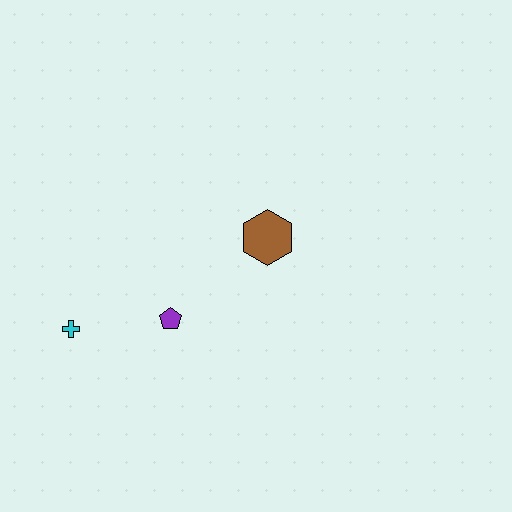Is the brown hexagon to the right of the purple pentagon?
Yes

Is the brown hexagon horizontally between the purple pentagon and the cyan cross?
No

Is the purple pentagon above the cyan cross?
Yes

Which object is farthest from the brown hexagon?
The cyan cross is farthest from the brown hexagon.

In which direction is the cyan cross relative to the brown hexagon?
The cyan cross is to the left of the brown hexagon.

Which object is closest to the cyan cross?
The purple pentagon is closest to the cyan cross.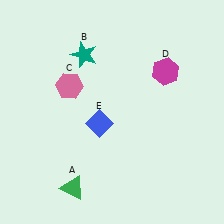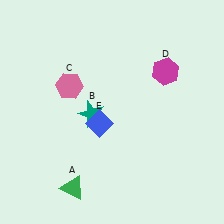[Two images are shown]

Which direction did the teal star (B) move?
The teal star (B) moved down.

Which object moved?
The teal star (B) moved down.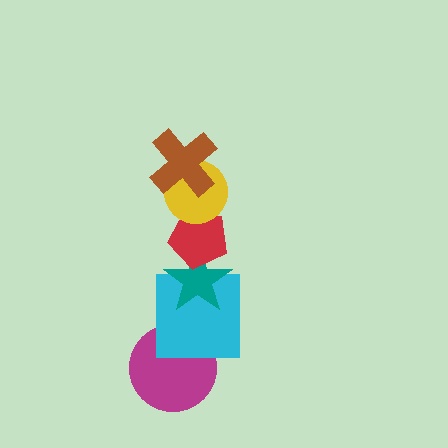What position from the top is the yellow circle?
The yellow circle is 2nd from the top.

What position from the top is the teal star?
The teal star is 4th from the top.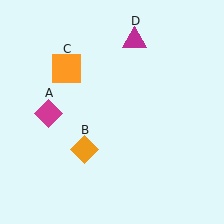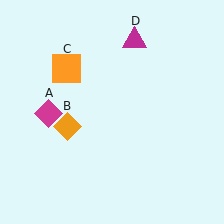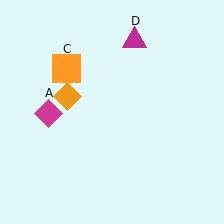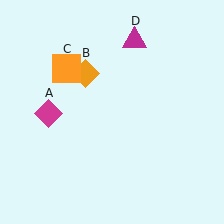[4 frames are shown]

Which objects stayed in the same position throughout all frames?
Magenta diamond (object A) and orange square (object C) and magenta triangle (object D) remained stationary.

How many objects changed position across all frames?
1 object changed position: orange diamond (object B).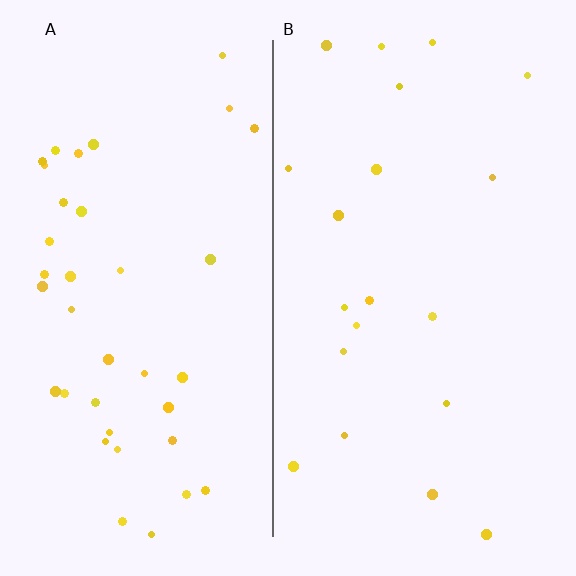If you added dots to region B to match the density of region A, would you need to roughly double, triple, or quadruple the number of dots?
Approximately double.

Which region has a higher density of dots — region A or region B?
A (the left).